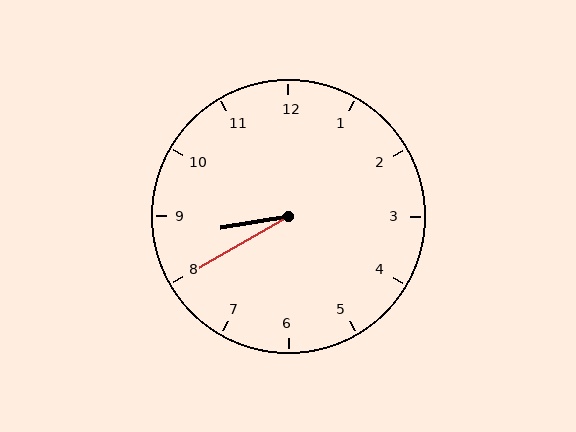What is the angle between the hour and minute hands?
Approximately 20 degrees.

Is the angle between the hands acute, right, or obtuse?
It is acute.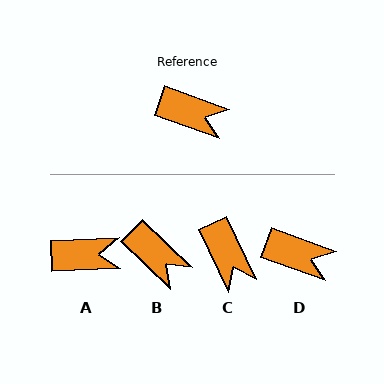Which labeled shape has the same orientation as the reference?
D.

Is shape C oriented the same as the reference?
No, it is off by about 45 degrees.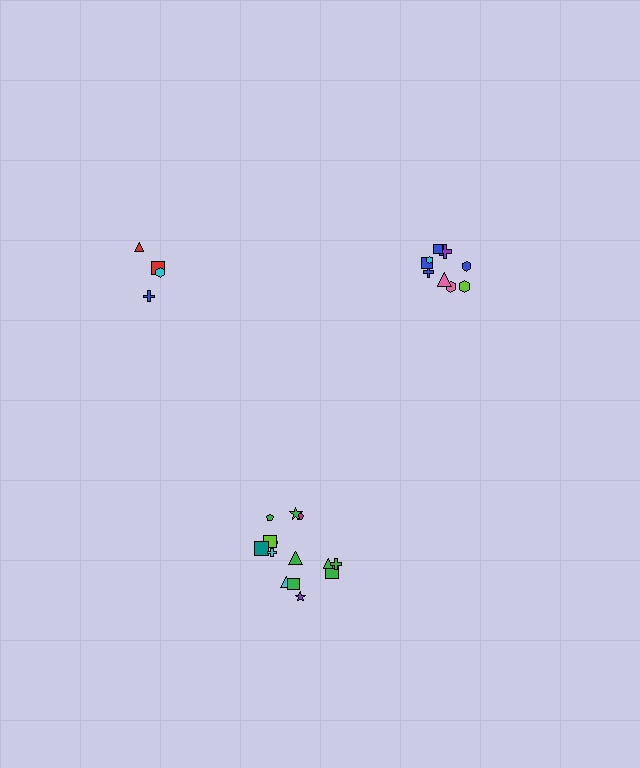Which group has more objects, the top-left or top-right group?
The top-right group.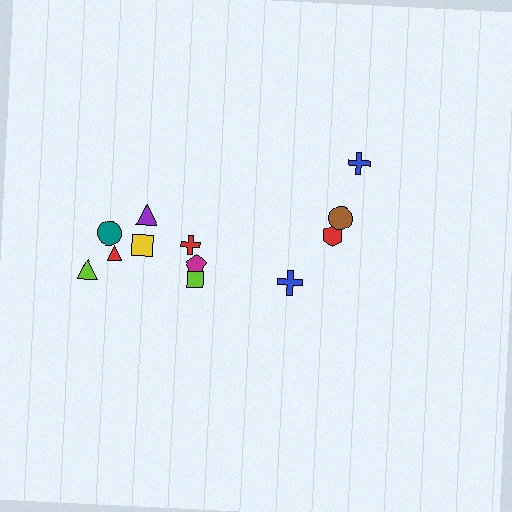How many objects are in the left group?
There are 8 objects.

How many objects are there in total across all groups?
There are 12 objects.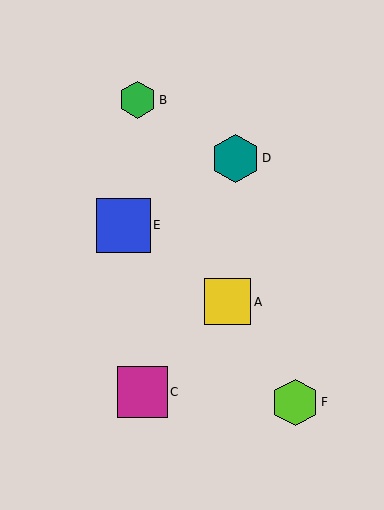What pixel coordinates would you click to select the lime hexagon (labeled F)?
Click at (295, 402) to select the lime hexagon F.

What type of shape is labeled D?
Shape D is a teal hexagon.